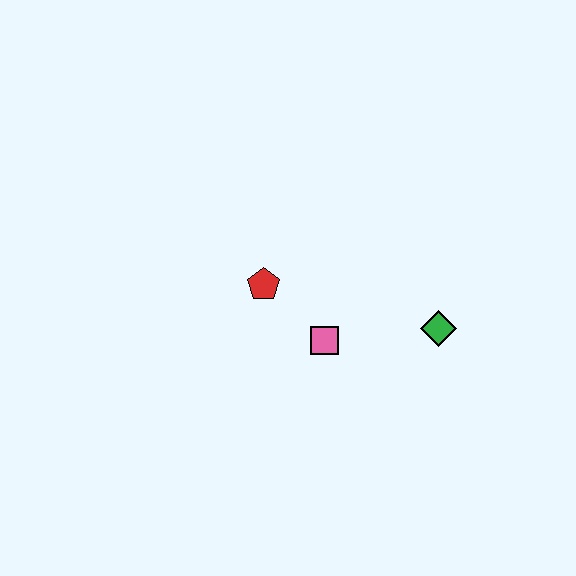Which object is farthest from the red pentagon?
The green diamond is farthest from the red pentagon.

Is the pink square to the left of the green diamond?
Yes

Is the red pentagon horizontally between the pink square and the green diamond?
No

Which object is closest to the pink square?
The red pentagon is closest to the pink square.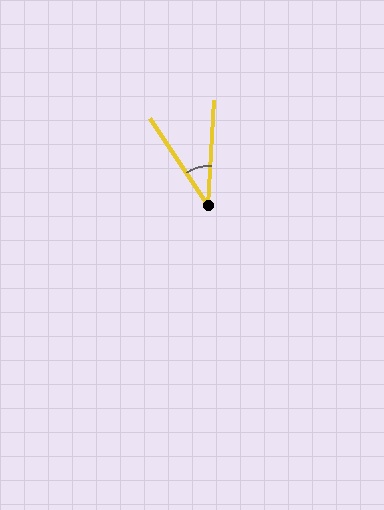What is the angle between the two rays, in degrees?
Approximately 37 degrees.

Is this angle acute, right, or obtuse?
It is acute.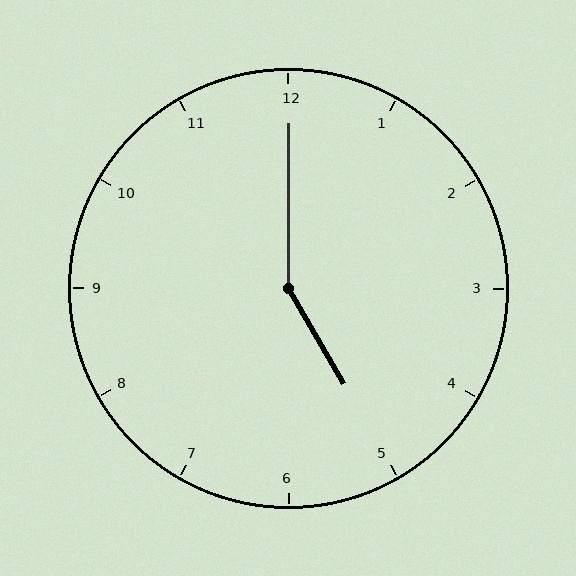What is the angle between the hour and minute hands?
Approximately 150 degrees.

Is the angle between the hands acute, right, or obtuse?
It is obtuse.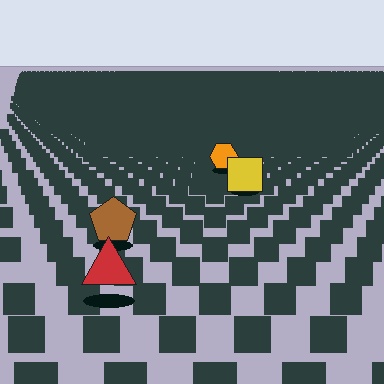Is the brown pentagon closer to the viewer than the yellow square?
Yes. The brown pentagon is closer — you can tell from the texture gradient: the ground texture is coarser near it.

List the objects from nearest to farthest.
From nearest to farthest: the red triangle, the brown pentagon, the yellow square, the orange hexagon.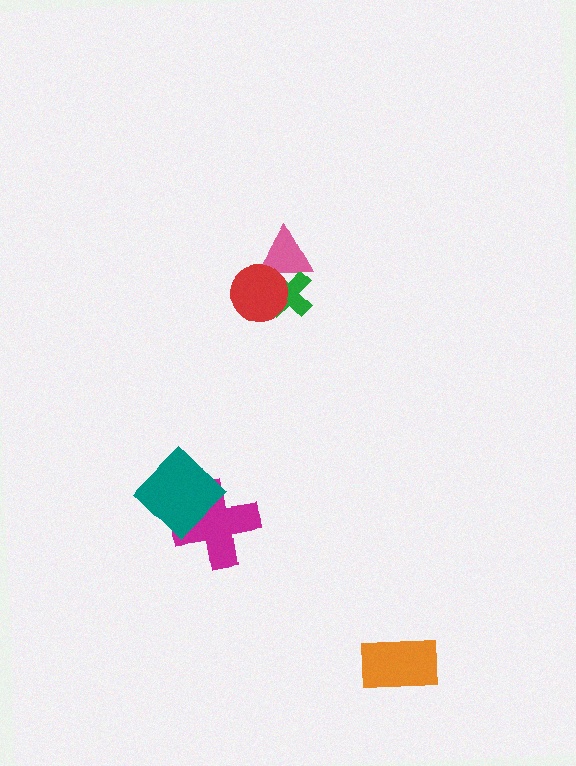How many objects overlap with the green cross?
2 objects overlap with the green cross.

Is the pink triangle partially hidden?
Yes, it is partially covered by another shape.